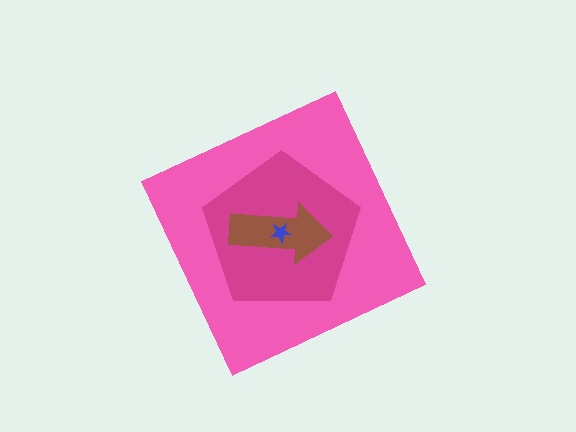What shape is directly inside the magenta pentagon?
The brown arrow.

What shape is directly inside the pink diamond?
The magenta pentagon.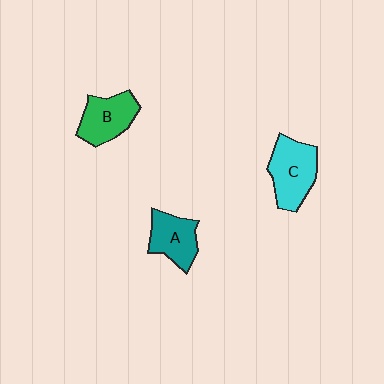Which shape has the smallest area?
Shape A (teal).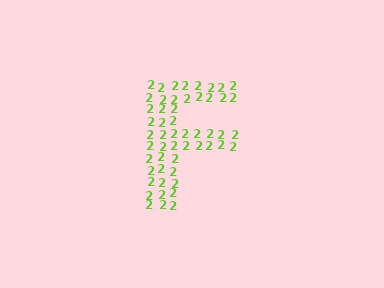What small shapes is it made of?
It is made of small digit 2's.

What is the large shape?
The large shape is the letter F.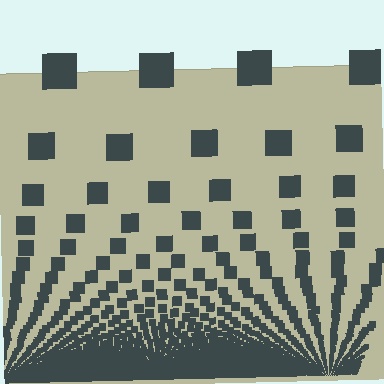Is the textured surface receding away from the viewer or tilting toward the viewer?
The surface appears to tilt toward the viewer. Texture elements get larger and sparser toward the top.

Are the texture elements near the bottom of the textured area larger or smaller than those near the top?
Smaller. The gradient is inverted — elements near the bottom are smaller and denser.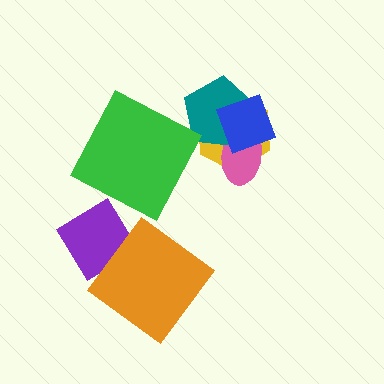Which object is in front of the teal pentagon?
The blue diamond is in front of the teal pentagon.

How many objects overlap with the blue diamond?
3 objects overlap with the blue diamond.